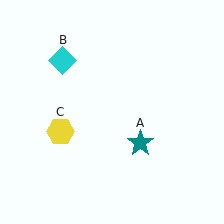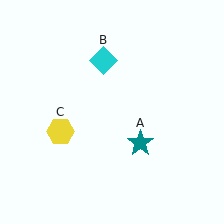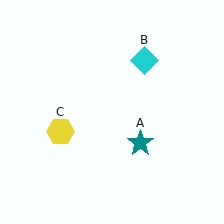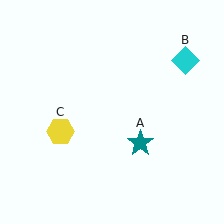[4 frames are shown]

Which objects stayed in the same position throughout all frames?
Teal star (object A) and yellow hexagon (object C) remained stationary.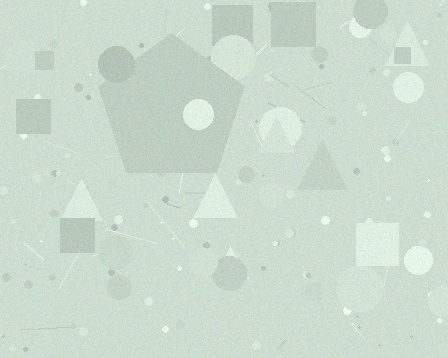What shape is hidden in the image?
A pentagon is hidden in the image.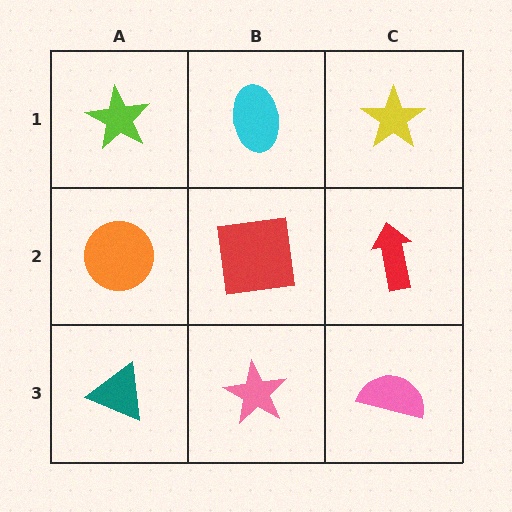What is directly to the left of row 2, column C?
A red square.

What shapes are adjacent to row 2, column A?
A lime star (row 1, column A), a teal triangle (row 3, column A), a red square (row 2, column B).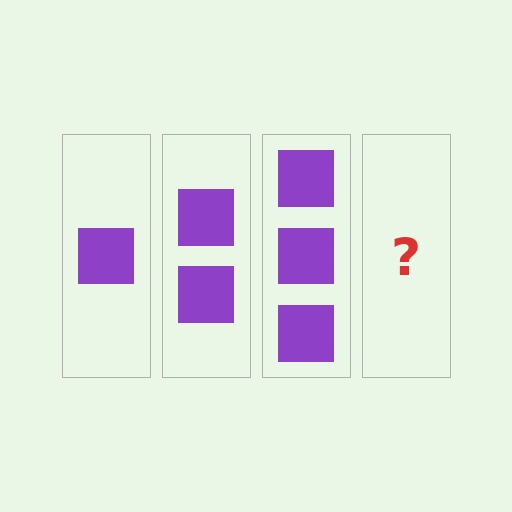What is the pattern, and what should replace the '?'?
The pattern is that each step adds one more square. The '?' should be 4 squares.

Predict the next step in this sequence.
The next step is 4 squares.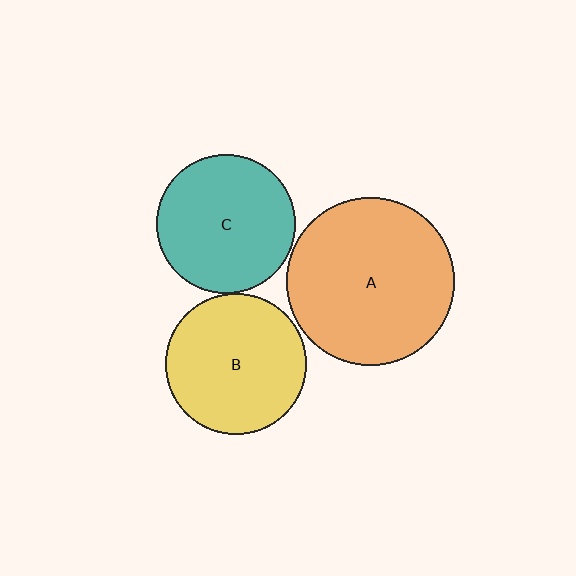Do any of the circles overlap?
No, none of the circles overlap.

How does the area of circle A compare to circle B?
Approximately 1.4 times.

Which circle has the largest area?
Circle A (orange).